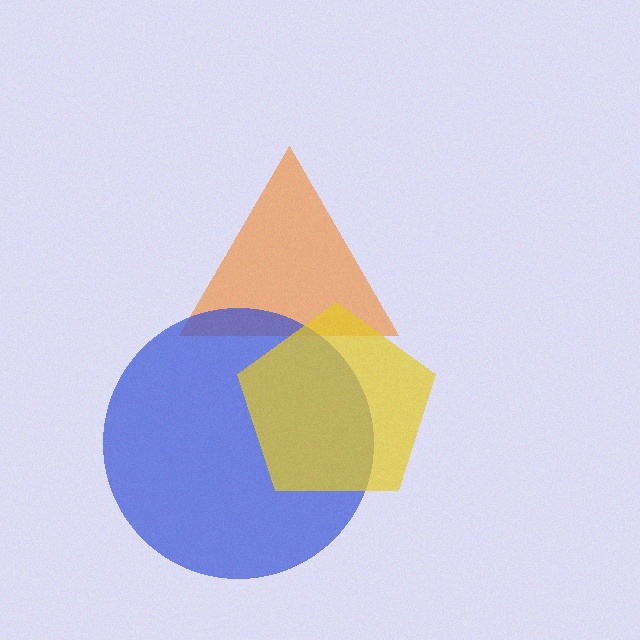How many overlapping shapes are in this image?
There are 3 overlapping shapes in the image.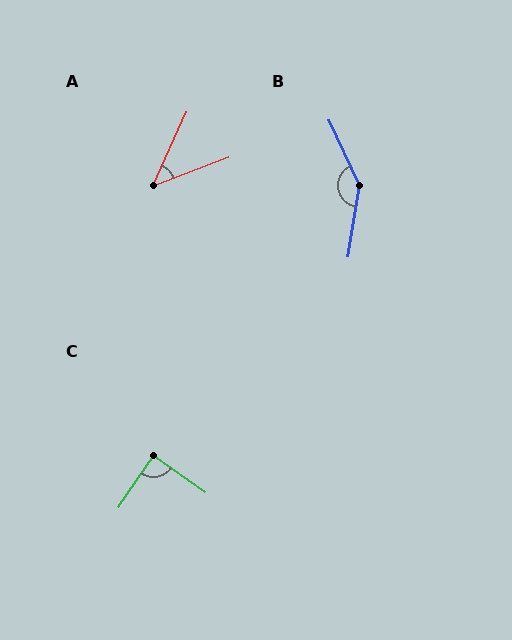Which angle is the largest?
B, at approximately 145 degrees.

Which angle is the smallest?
A, at approximately 45 degrees.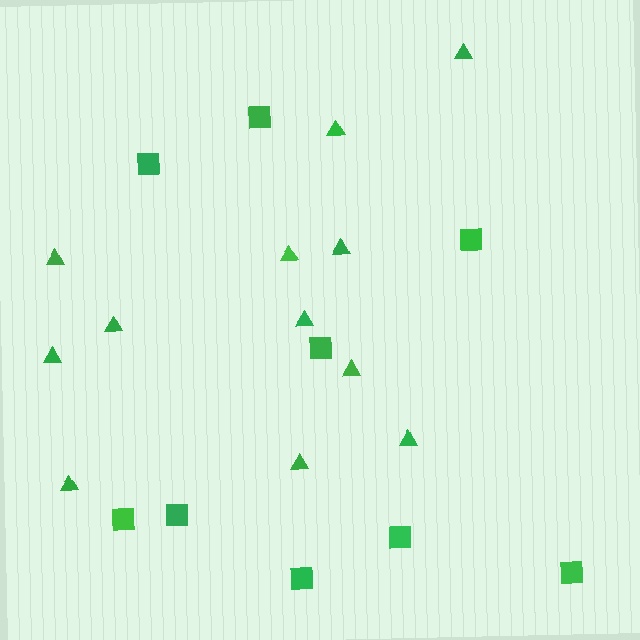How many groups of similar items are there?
There are 2 groups: one group of squares (9) and one group of triangles (12).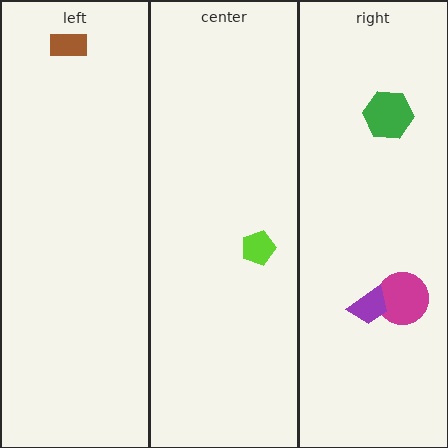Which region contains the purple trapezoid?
The right region.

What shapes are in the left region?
The brown rectangle.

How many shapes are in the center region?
1.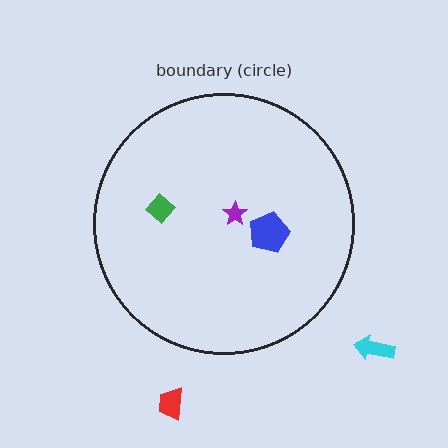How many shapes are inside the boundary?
3 inside, 2 outside.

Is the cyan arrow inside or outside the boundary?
Outside.